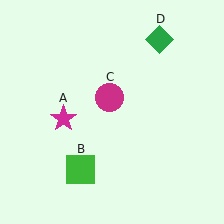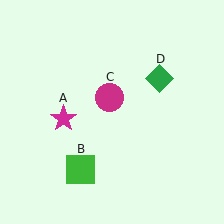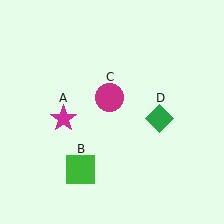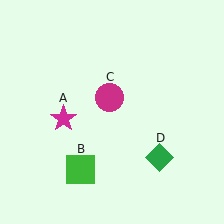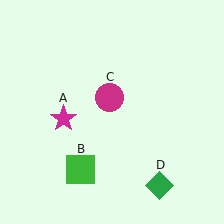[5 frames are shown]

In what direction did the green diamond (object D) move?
The green diamond (object D) moved down.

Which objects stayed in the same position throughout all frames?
Magenta star (object A) and green square (object B) and magenta circle (object C) remained stationary.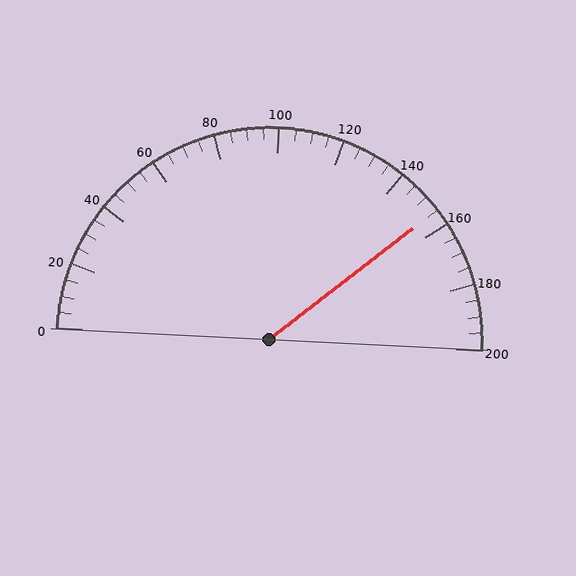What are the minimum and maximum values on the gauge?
The gauge ranges from 0 to 200.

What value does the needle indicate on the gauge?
The needle indicates approximately 155.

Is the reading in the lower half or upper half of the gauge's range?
The reading is in the upper half of the range (0 to 200).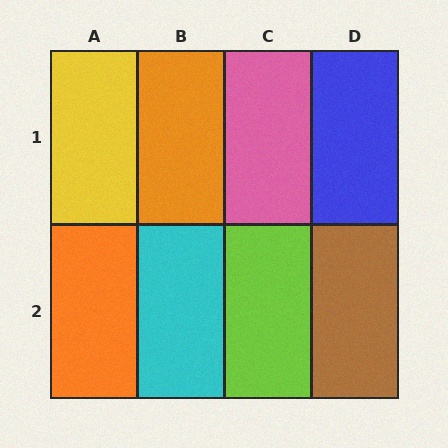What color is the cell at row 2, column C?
Lime.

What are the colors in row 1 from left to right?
Yellow, orange, pink, blue.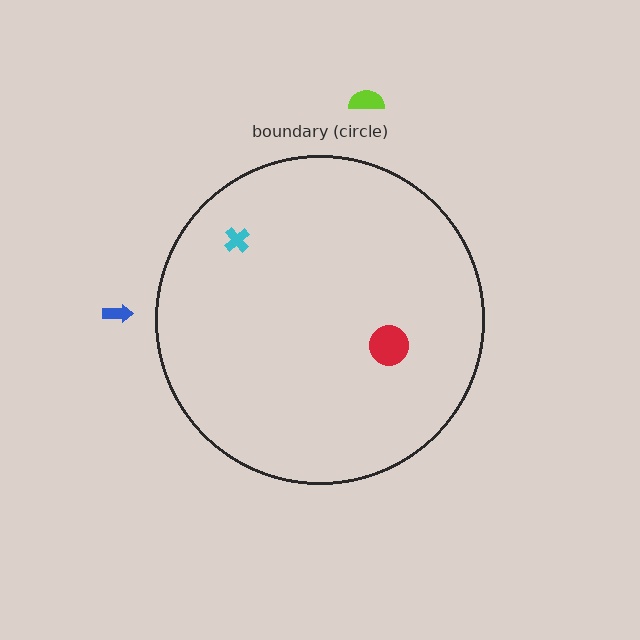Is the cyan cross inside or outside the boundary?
Inside.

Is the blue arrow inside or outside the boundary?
Outside.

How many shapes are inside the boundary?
2 inside, 2 outside.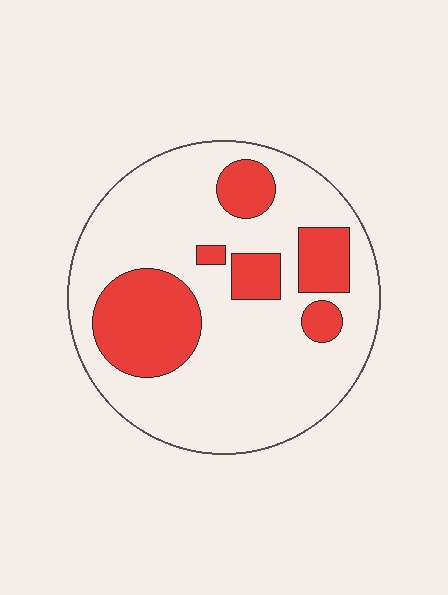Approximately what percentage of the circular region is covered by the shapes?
Approximately 25%.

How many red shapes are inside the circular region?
6.